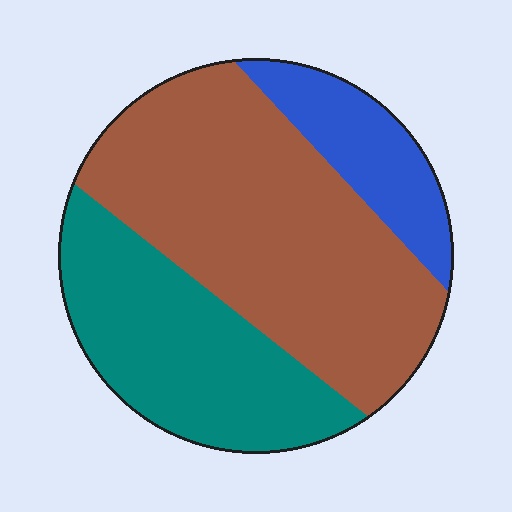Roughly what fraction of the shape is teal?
Teal covers about 30% of the shape.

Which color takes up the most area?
Brown, at roughly 55%.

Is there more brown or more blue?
Brown.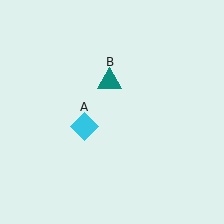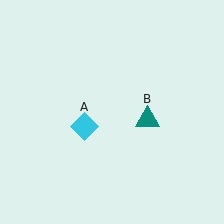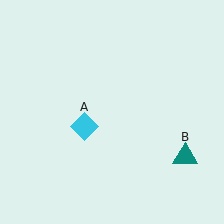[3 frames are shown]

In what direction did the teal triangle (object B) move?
The teal triangle (object B) moved down and to the right.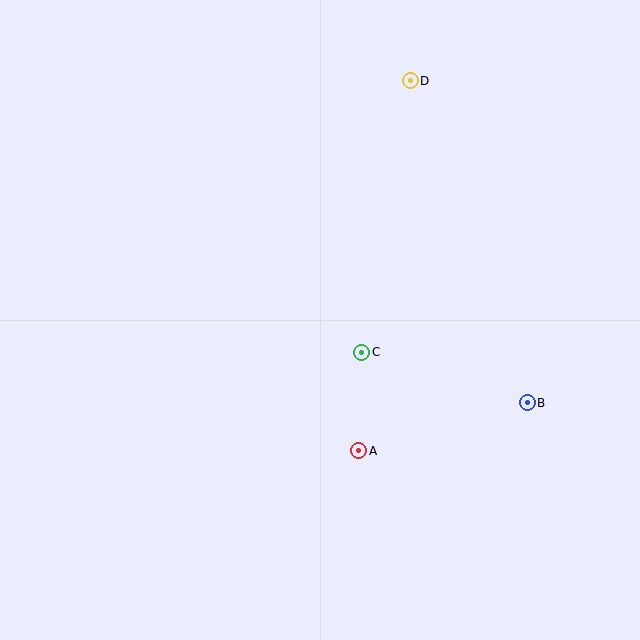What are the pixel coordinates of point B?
Point B is at (527, 403).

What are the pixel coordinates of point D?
Point D is at (410, 81).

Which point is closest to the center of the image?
Point C at (362, 352) is closest to the center.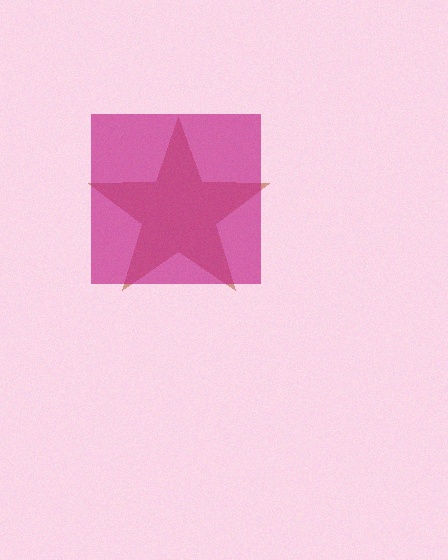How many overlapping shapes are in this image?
There are 2 overlapping shapes in the image.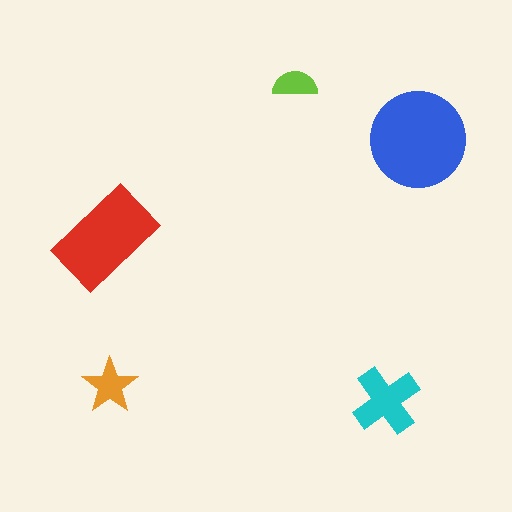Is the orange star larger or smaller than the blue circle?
Smaller.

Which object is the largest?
The blue circle.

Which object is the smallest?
The lime semicircle.